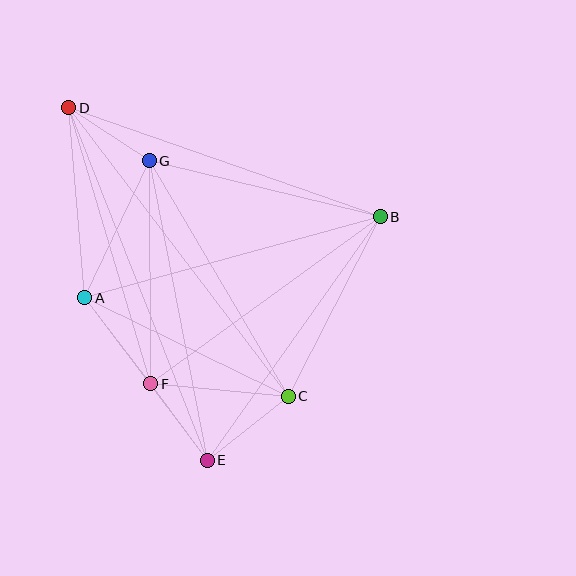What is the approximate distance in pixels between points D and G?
The distance between D and G is approximately 97 pixels.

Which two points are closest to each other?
Points E and F are closest to each other.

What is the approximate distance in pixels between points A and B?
The distance between A and B is approximately 306 pixels.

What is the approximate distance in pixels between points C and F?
The distance between C and F is approximately 138 pixels.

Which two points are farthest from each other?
Points D and E are farthest from each other.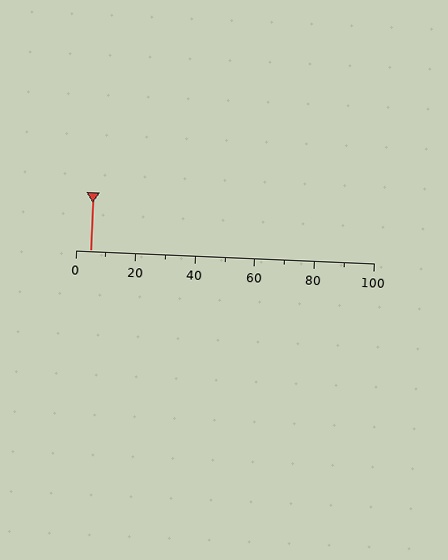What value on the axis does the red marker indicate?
The marker indicates approximately 5.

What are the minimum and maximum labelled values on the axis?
The axis runs from 0 to 100.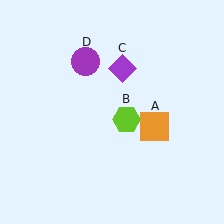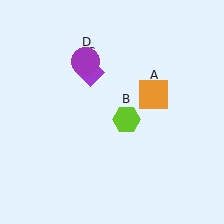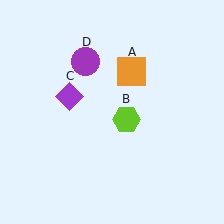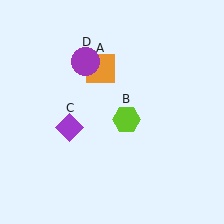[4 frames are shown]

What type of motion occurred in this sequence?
The orange square (object A), purple diamond (object C) rotated counterclockwise around the center of the scene.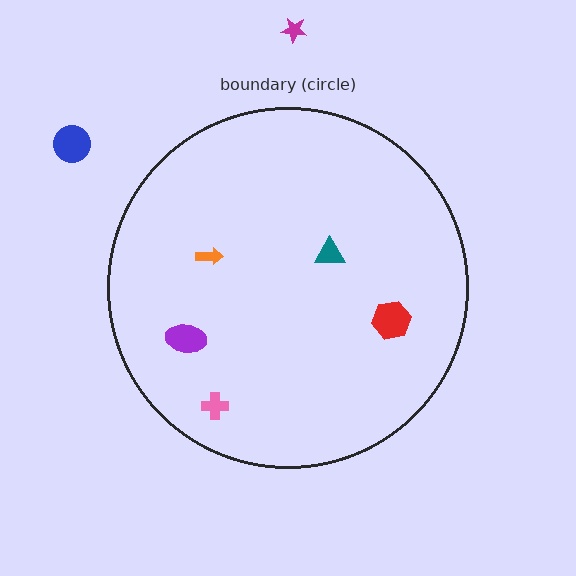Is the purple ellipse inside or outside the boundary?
Inside.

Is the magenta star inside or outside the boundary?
Outside.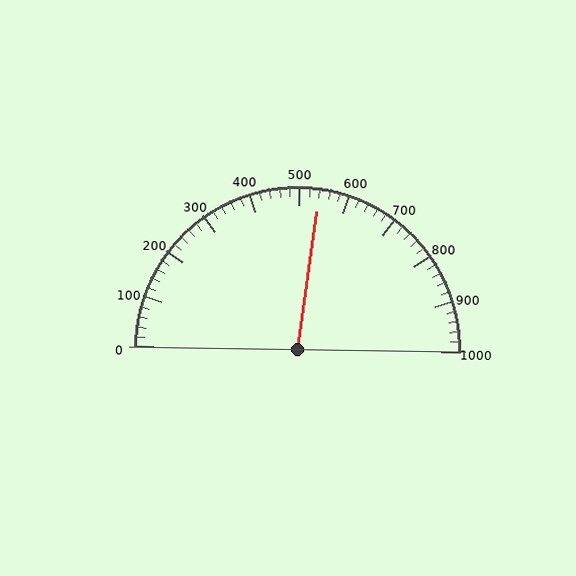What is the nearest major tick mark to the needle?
The nearest major tick mark is 500.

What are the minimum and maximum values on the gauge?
The gauge ranges from 0 to 1000.